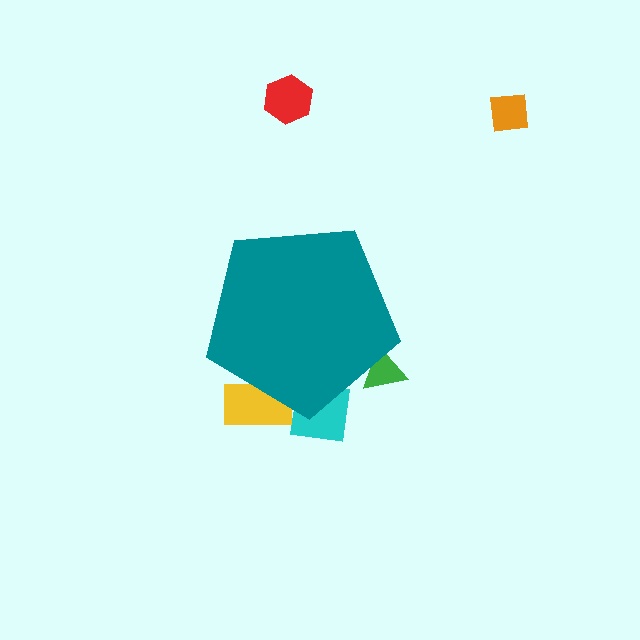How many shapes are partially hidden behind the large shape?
3 shapes are partially hidden.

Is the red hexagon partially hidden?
No, the red hexagon is fully visible.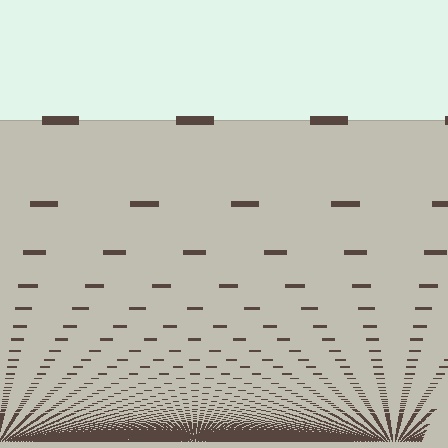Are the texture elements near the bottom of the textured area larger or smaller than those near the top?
Smaller. The gradient is inverted — elements near the bottom are smaller and denser.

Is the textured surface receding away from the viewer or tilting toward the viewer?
The surface appears to tilt toward the viewer. Texture elements get larger and sparser toward the top.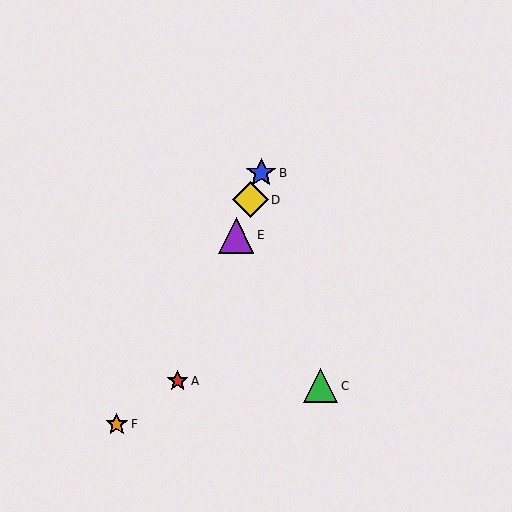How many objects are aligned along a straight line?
4 objects (A, B, D, E) are aligned along a straight line.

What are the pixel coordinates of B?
Object B is at (261, 173).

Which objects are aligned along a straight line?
Objects A, B, D, E are aligned along a straight line.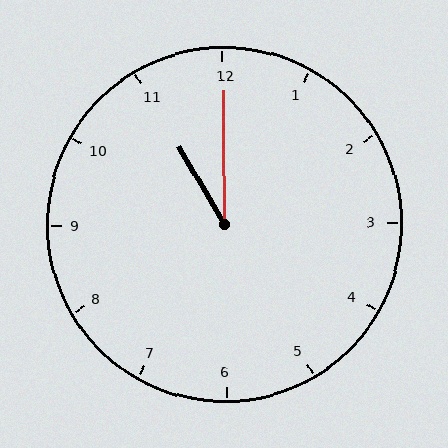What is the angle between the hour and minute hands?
Approximately 30 degrees.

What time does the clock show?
11:00.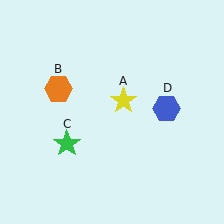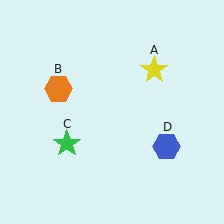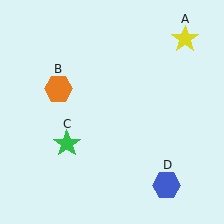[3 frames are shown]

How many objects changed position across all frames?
2 objects changed position: yellow star (object A), blue hexagon (object D).